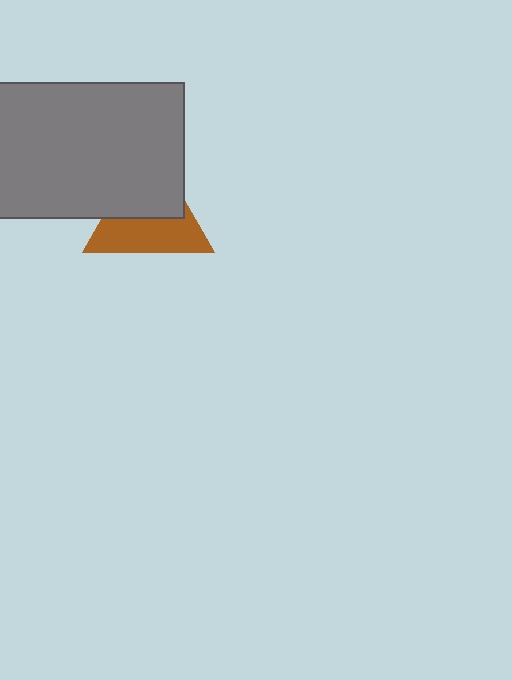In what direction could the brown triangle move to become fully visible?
The brown triangle could move down. That would shift it out from behind the gray rectangle entirely.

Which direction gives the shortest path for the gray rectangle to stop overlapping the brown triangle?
Moving up gives the shortest separation.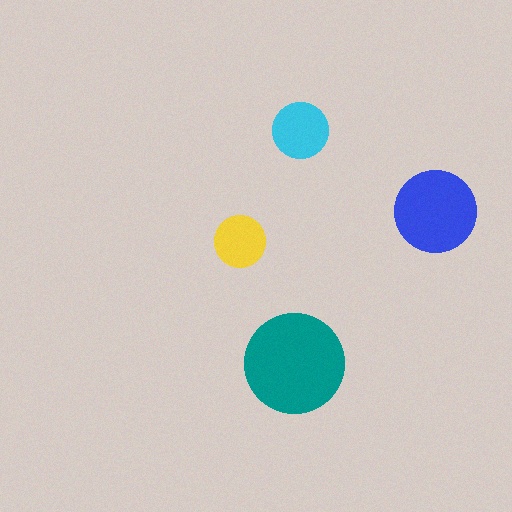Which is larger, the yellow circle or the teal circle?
The teal one.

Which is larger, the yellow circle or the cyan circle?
The cyan one.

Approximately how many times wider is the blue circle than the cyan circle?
About 1.5 times wider.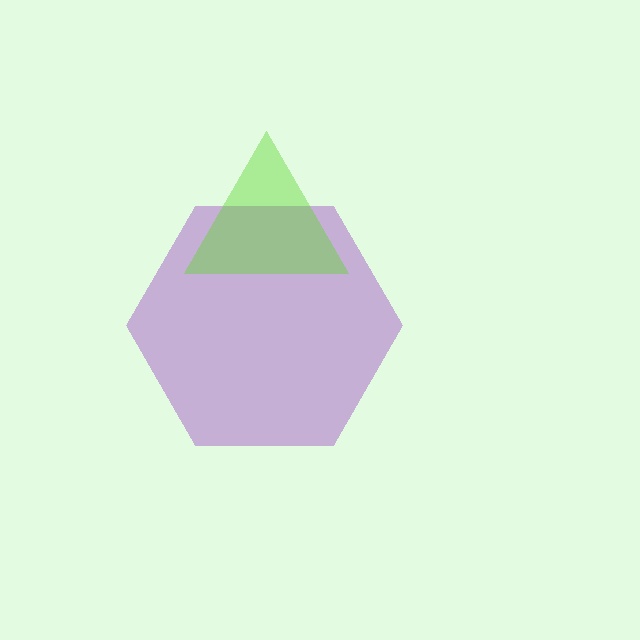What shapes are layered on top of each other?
The layered shapes are: a purple hexagon, a lime triangle.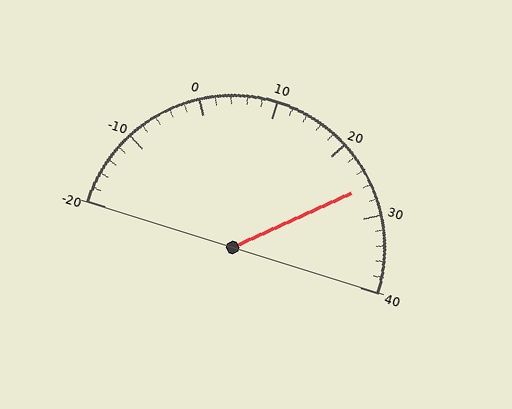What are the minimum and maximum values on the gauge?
The gauge ranges from -20 to 40.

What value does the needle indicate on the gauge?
The needle indicates approximately 26.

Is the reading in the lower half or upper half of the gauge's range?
The reading is in the upper half of the range (-20 to 40).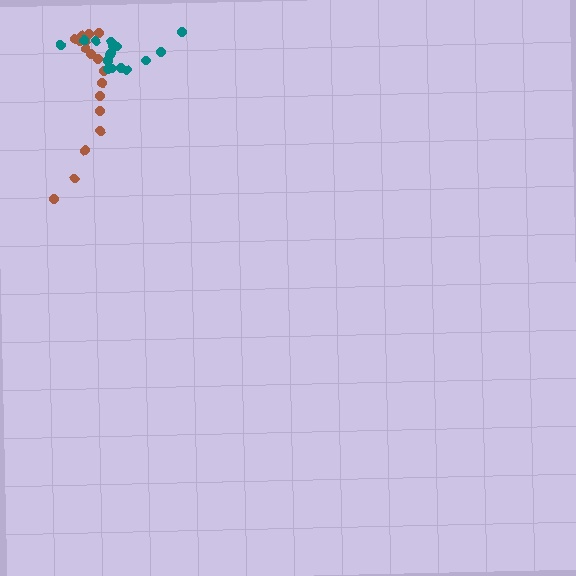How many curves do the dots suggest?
There are 2 distinct paths.